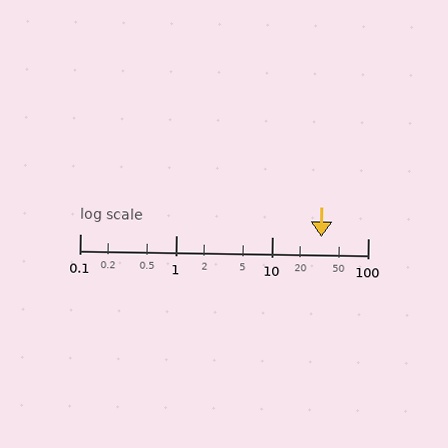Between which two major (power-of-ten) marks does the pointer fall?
The pointer is between 10 and 100.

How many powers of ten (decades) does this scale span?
The scale spans 3 decades, from 0.1 to 100.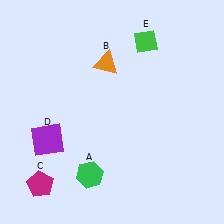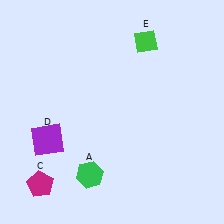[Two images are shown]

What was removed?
The orange triangle (B) was removed in Image 2.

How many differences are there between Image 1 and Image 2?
There is 1 difference between the two images.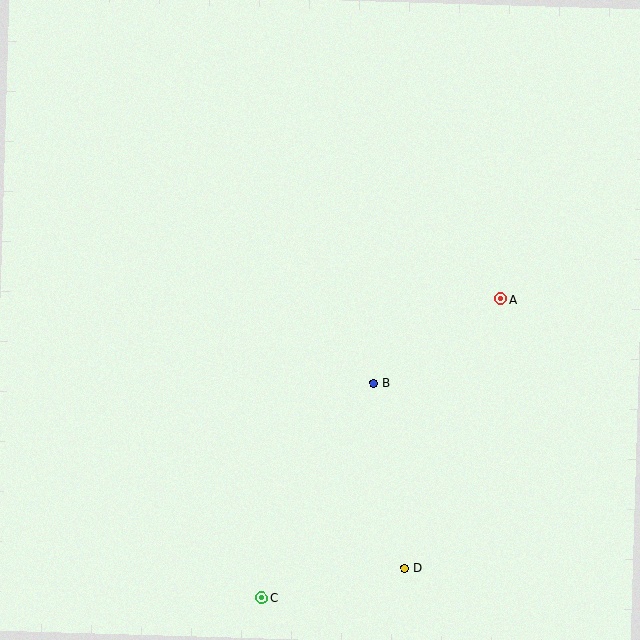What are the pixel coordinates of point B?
Point B is at (374, 383).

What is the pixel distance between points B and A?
The distance between B and A is 152 pixels.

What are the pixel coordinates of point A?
Point A is at (501, 299).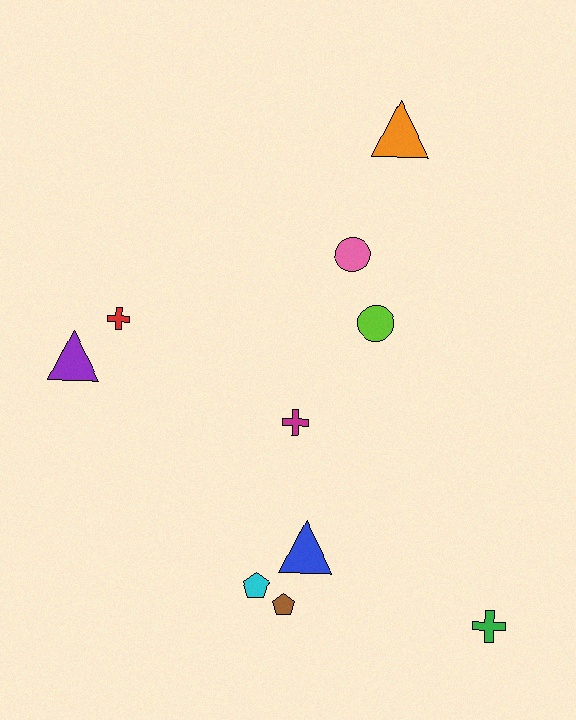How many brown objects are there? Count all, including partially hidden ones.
There is 1 brown object.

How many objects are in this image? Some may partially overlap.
There are 10 objects.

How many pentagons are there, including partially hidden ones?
There are 2 pentagons.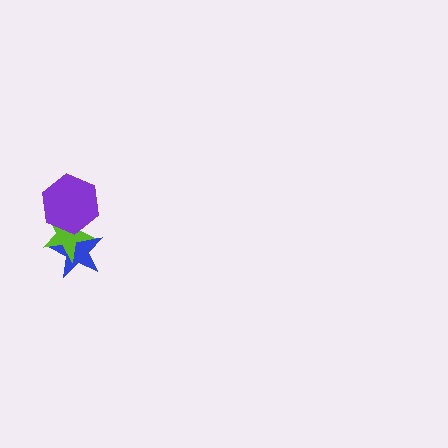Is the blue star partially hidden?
Yes, it is partially covered by another shape.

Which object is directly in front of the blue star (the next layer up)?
The lime star is directly in front of the blue star.